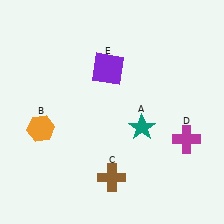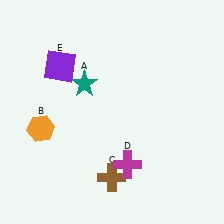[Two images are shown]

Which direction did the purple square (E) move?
The purple square (E) moved left.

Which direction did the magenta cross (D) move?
The magenta cross (D) moved left.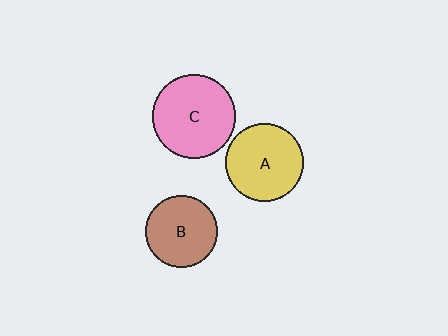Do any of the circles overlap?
No, none of the circles overlap.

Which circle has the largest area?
Circle C (pink).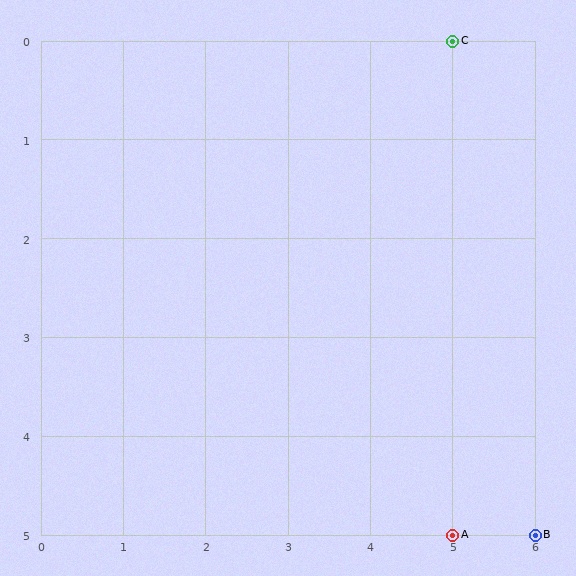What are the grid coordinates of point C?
Point C is at grid coordinates (5, 0).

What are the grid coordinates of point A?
Point A is at grid coordinates (5, 5).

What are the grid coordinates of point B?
Point B is at grid coordinates (6, 5).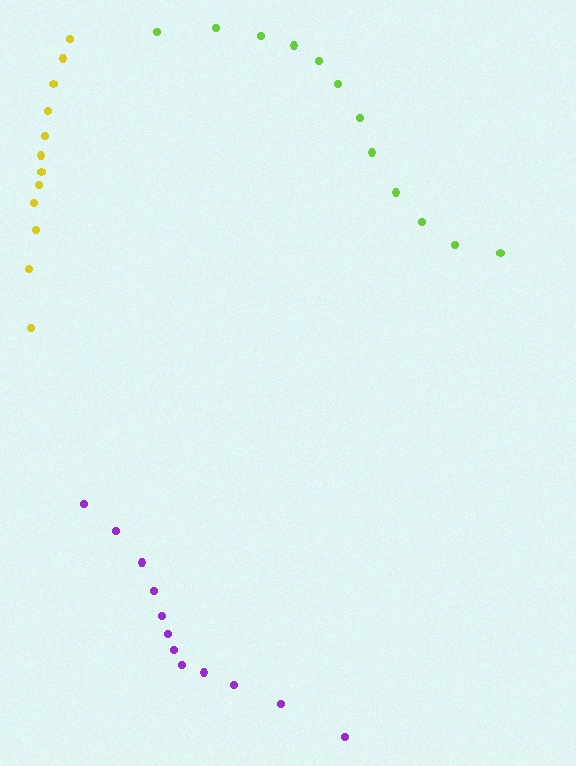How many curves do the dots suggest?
There are 3 distinct paths.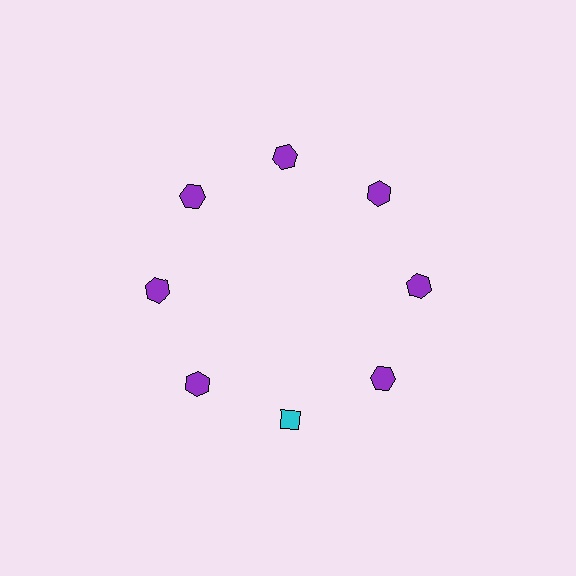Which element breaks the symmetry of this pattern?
The cyan diamond at roughly the 6 o'clock position breaks the symmetry. All other shapes are purple hexagons.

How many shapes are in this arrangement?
There are 8 shapes arranged in a ring pattern.